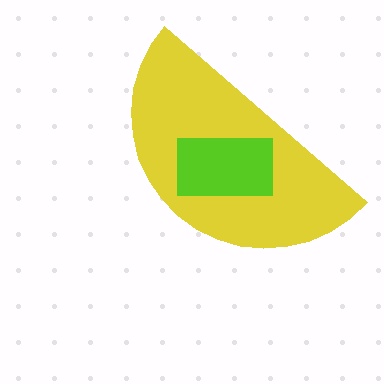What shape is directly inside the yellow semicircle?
The lime rectangle.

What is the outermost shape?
The yellow semicircle.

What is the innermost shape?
The lime rectangle.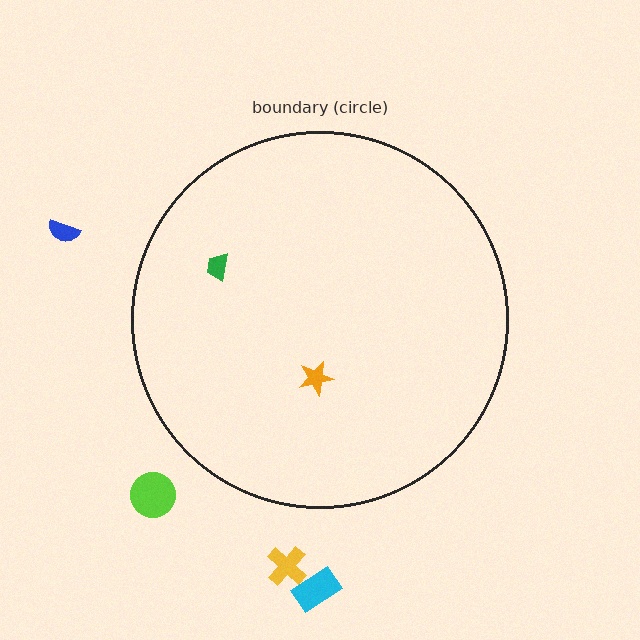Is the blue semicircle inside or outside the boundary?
Outside.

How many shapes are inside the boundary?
2 inside, 4 outside.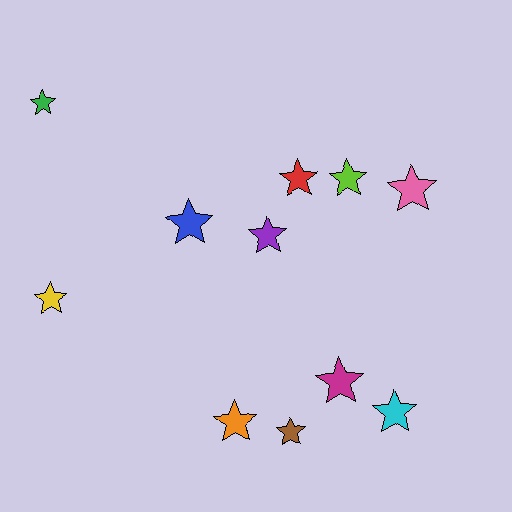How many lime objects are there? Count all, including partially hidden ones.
There is 1 lime object.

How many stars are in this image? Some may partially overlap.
There are 11 stars.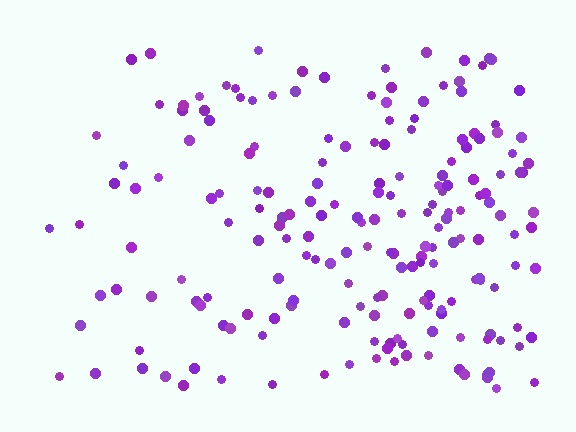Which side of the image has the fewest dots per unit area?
The left.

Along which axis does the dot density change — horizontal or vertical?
Horizontal.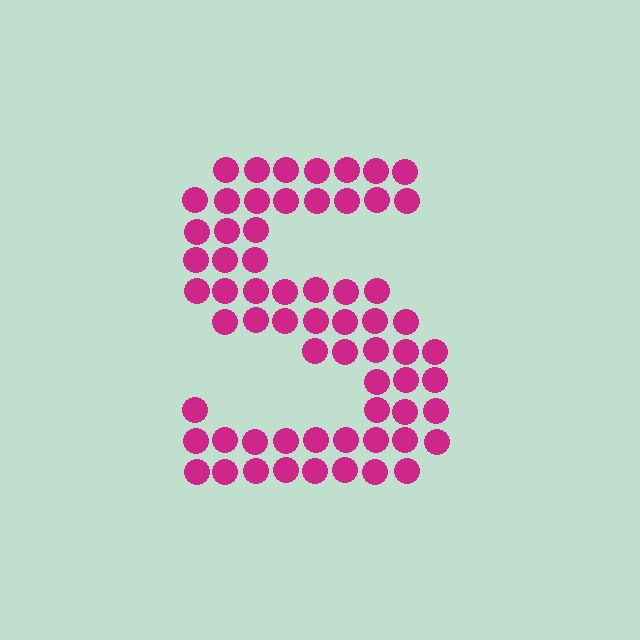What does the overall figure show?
The overall figure shows the letter S.